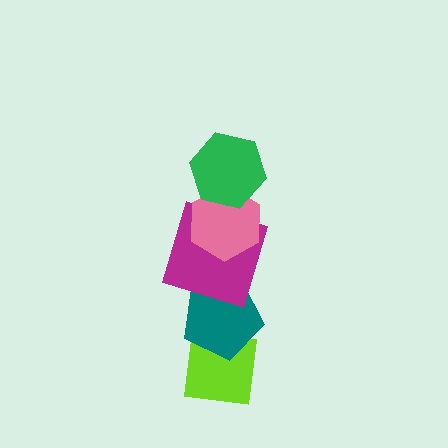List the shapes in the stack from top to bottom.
From top to bottom: the green hexagon, the pink hexagon, the magenta square, the teal pentagon, the lime square.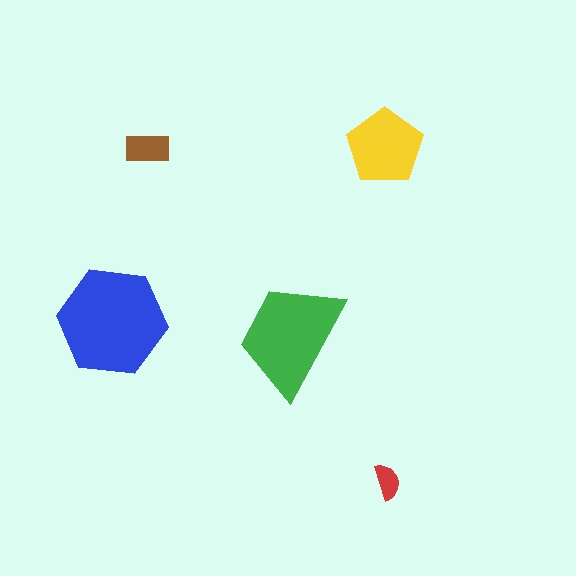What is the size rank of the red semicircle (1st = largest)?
5th.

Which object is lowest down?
The red semicircle is bottommost.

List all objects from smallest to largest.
The red semicircle, the brown rectangle, the yellow pentagon, the green trapezoid, the blue hexagon.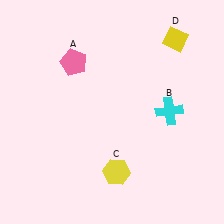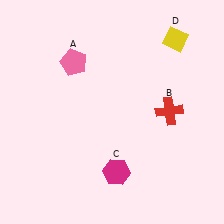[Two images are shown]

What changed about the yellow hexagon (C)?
In Image 1, C is yellow. In Image 2, it changed to magenta.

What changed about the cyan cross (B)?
In Image 1, B is cyan. In Image 2, it changed to red.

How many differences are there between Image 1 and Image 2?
There are 2 differences between the two images.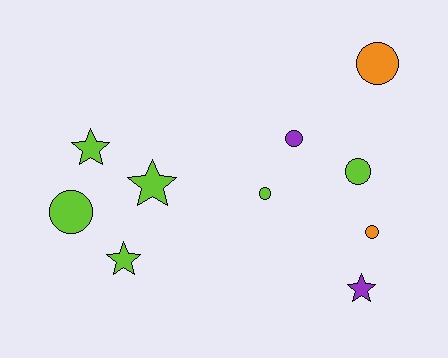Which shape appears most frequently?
Circle, with 6 objects.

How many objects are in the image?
There are 10 objects.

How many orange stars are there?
There are no orange stars.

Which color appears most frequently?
Lime, with 6 objects.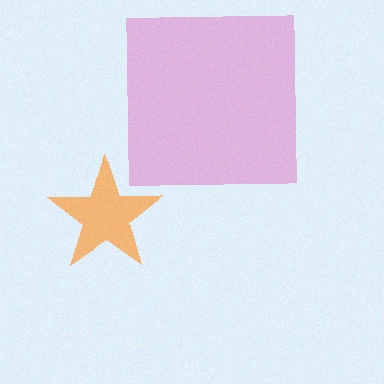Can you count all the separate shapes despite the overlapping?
Yes, there are 2 separate shapes.